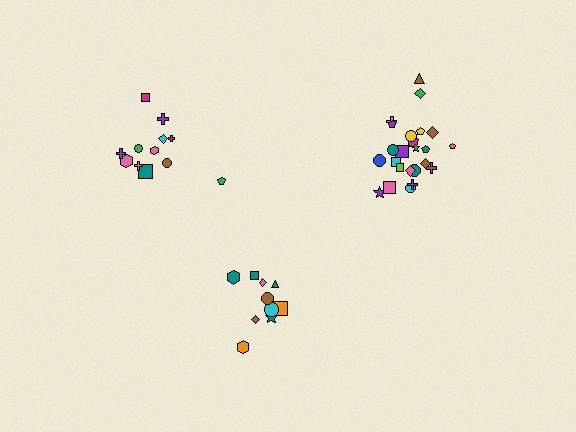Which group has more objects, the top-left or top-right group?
The top-right group.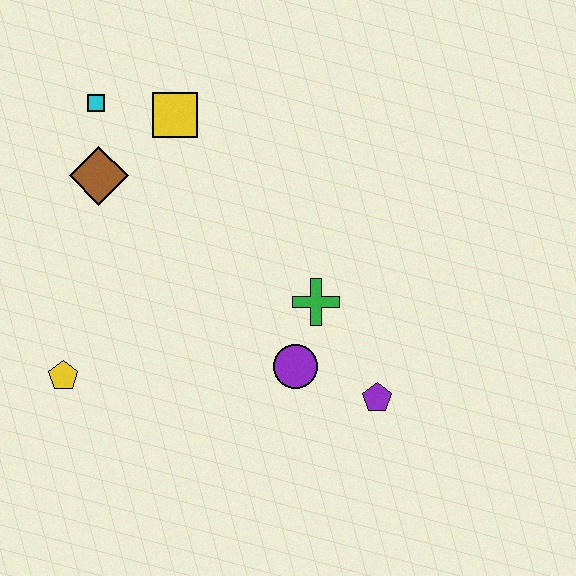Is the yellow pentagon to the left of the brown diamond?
Yes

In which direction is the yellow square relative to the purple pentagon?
The yellow square is above the purple pentagon.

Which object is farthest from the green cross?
The cyan square is farthest from the green cross.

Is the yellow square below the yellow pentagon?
No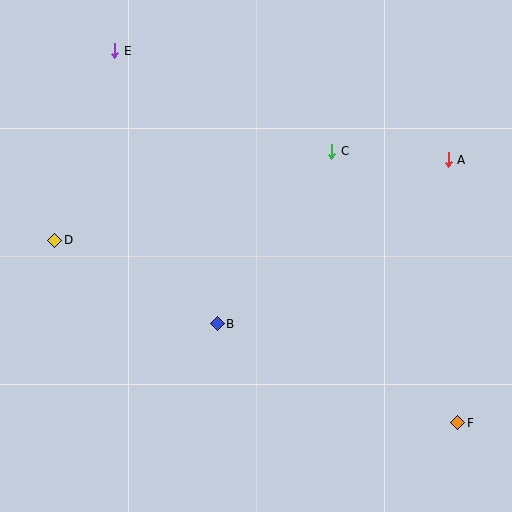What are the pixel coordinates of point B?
Point B is at (217, 324).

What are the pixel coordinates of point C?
Point C is at (332, 151).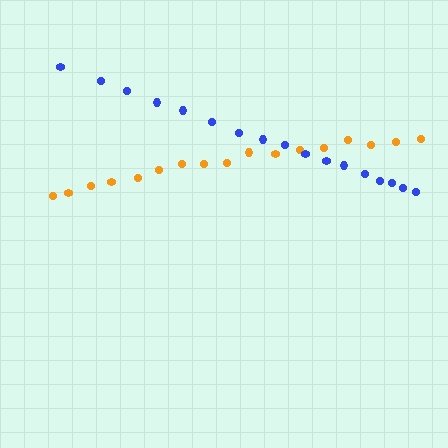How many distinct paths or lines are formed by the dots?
There are 2 distinct paths.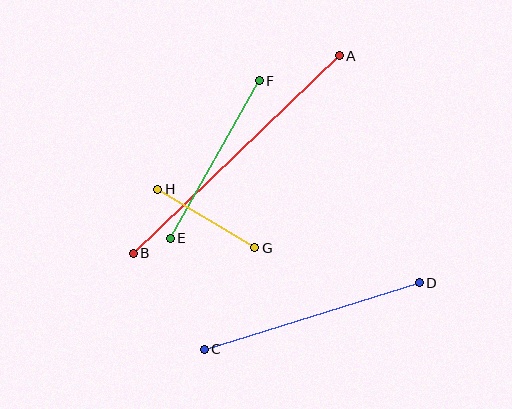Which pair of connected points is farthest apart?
Points A and B are farthest apart.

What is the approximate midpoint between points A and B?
The midpoint is at approximately (236, 154) pixels.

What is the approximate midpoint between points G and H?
The midpoint is at approximately (206, 218) pixels.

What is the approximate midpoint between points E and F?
The midpoint is at approximately (215, 160) pixels.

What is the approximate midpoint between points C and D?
The midpoint is at approximately (312, 316) pixels.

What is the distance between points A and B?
The distance is approximately 286 pixels.